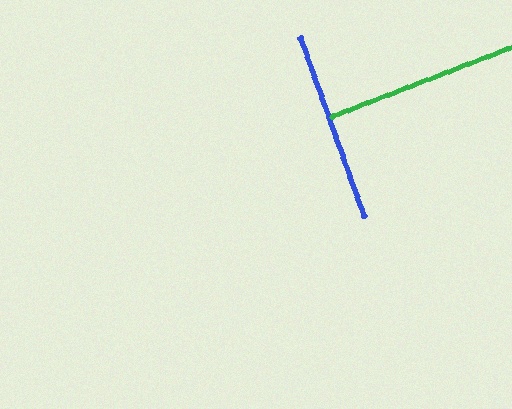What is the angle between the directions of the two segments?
Approximately 88 degrees.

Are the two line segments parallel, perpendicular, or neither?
Perpendicular — they meet at approximately 88°.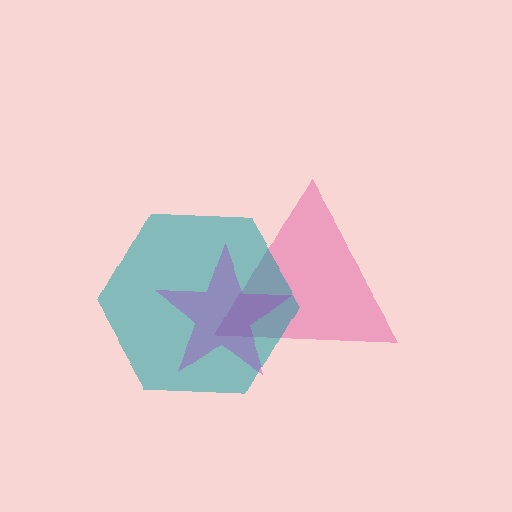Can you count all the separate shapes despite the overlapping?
Yes, there are 3 separate shapes.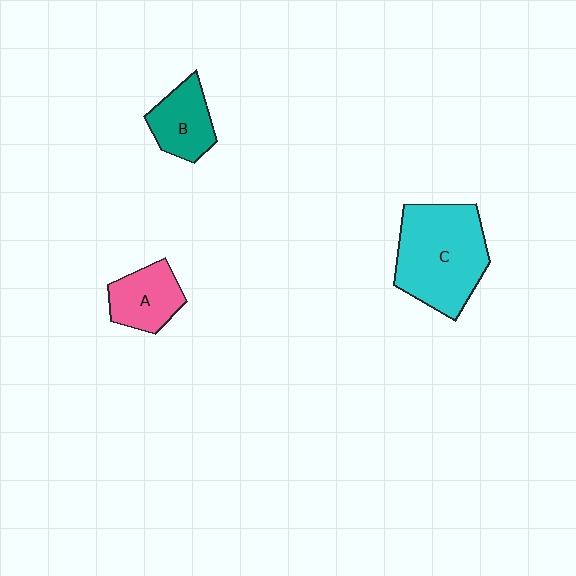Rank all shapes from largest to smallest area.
From largest to smallest: C (cyan), A (pink), B (teal).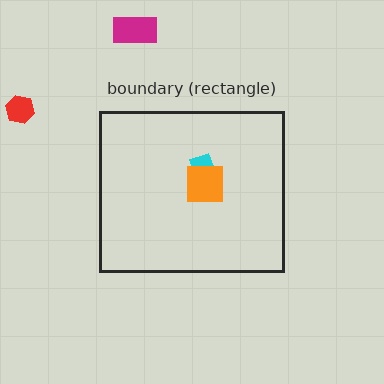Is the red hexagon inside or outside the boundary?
Outside.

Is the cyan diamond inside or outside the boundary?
Inside.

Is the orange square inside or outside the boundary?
Inside.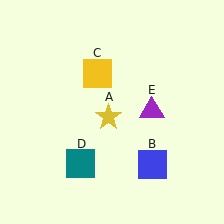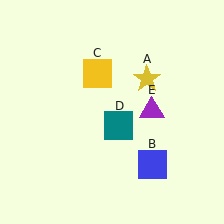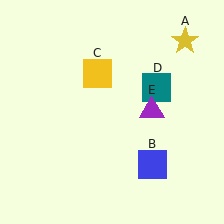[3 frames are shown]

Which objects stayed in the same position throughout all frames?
Blue square (object B) and yellow square (object C) and purple triangle (object E) remained stationary.